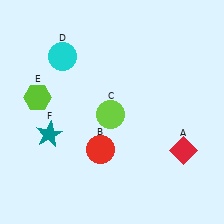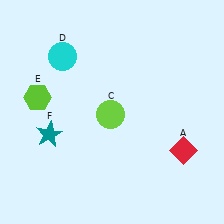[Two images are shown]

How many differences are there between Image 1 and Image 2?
There is 1 difference between the two images.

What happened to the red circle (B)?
The red circle (B) was removed in Image 2. It was in the bottom-left area of Image 1.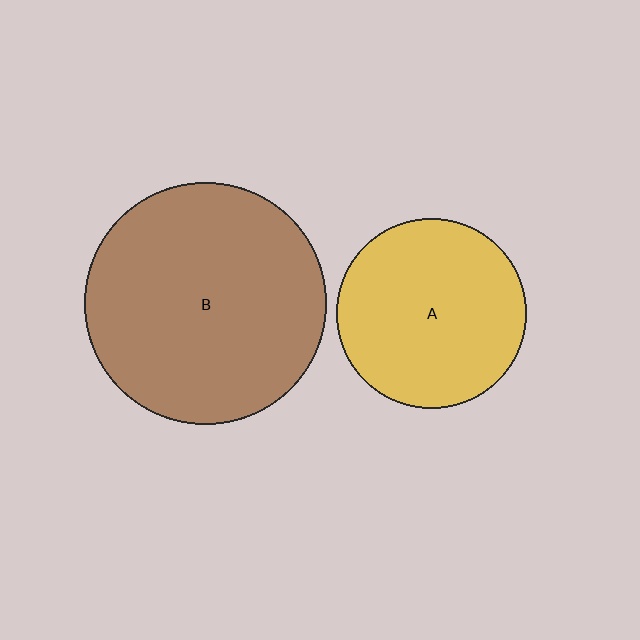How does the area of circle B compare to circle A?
Approximately 1.6 times.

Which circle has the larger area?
Circle B (brown).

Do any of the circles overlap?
No, none of the circles overlap.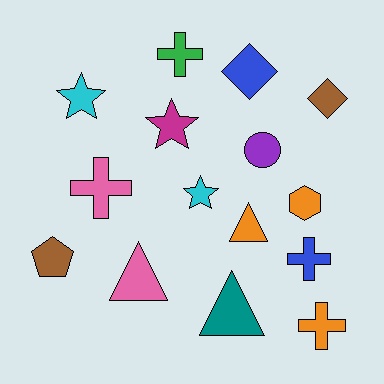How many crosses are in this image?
There are 4 crosses.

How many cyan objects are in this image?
There are 2 cyan objects.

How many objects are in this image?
There are 15 objects.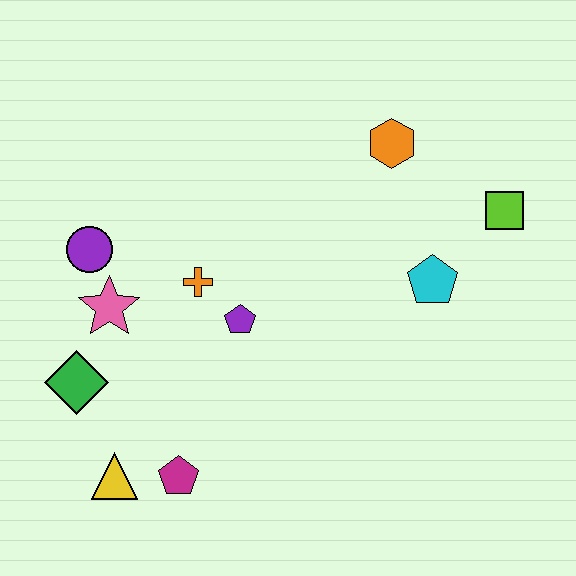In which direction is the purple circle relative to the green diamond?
The purple circle is above the green diamond.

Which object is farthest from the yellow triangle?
The lime square is farthest from the yellow triangle.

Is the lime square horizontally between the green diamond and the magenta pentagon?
No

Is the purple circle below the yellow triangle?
No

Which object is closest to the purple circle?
The pink star is closest to the purple circle.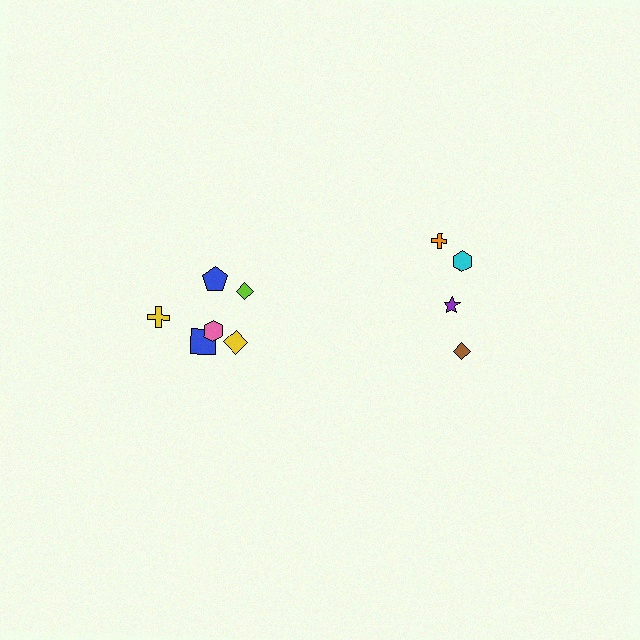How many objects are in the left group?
There are 6 objects.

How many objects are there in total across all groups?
There are 10 objects.